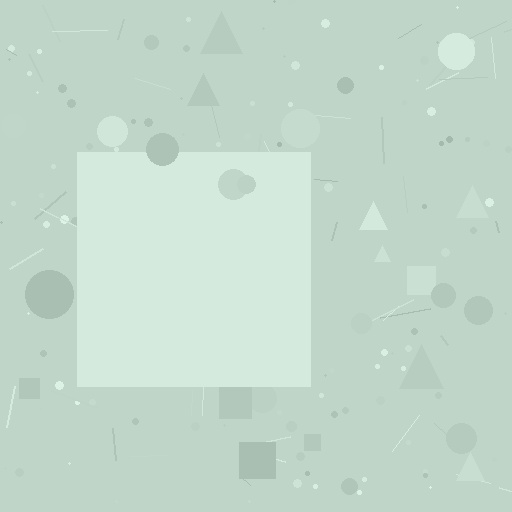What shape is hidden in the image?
A square is hidden in the image.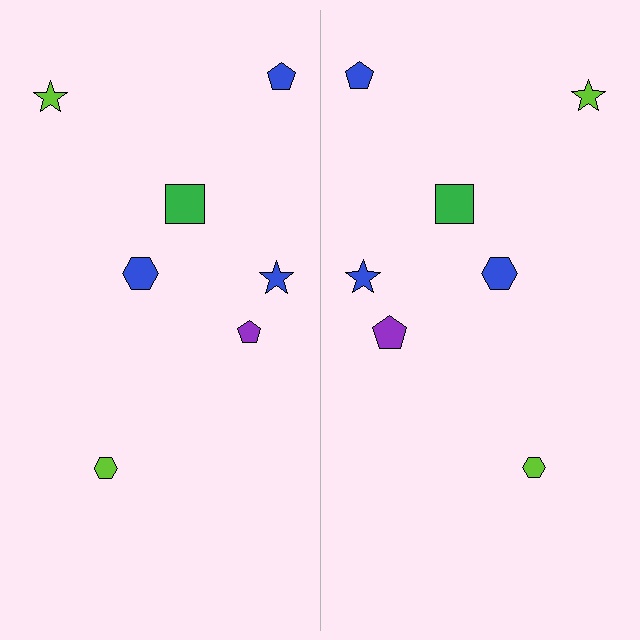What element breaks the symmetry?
The purple pentagon on the right side has a different size than its mirror counterpart.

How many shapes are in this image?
There are 14 shapes in this image.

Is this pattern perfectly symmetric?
No, the pattern is not perfectly symmetric. The purple pentagon on the right side has a different size than its mirror counterpart.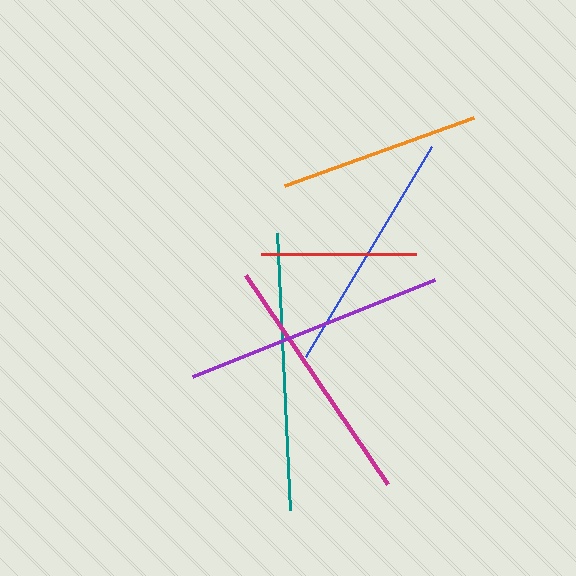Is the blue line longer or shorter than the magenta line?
The magenta line is longer than the blue line.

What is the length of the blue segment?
The blue segment is approximately 245 pixels long.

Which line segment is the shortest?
The red line is the shortest at approximately 154 pixels.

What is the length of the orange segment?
The orange segment is approximately 201 pixels long.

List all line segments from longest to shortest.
From longest to shortest: teal, purple, magenta, blue, orange, red.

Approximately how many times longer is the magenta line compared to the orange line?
The magenta line is approximately 1.3 times the length of the orange line.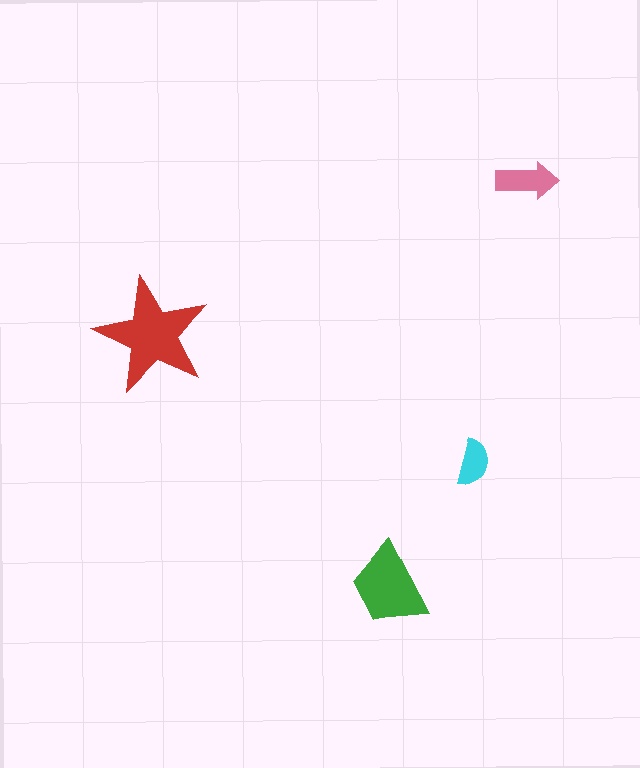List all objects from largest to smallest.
The red star, the green trapezoid, the pink arrow, the cyan semicircle.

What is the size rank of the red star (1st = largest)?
1st.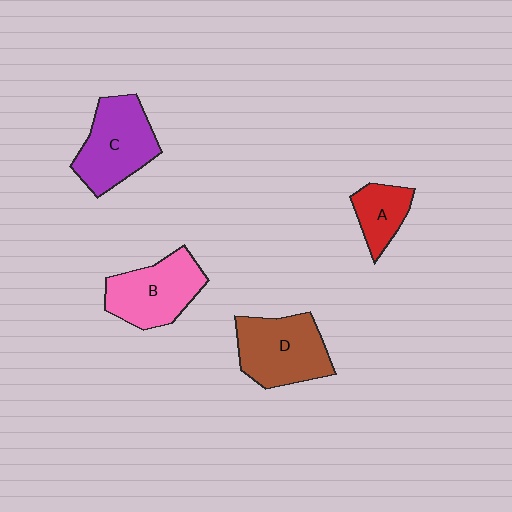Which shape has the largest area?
Shape D (brown).